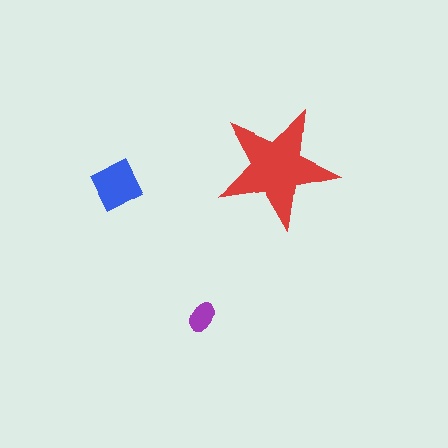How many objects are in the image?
There are 3 objects in the image.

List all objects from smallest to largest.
The purple ellipse, the blue square, the red star.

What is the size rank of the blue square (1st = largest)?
2nd.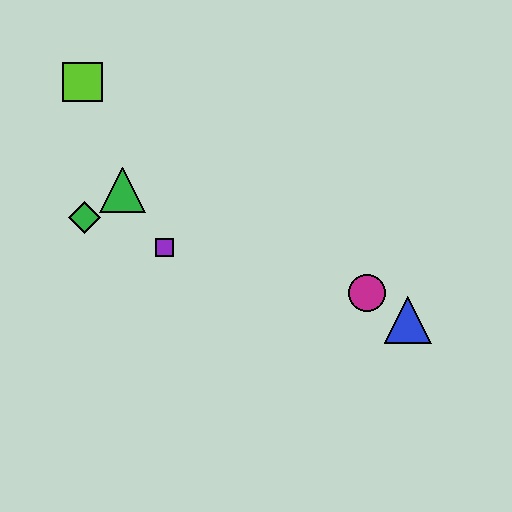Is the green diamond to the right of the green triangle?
No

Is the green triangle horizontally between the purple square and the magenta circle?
No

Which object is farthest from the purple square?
The blue triangle is farthest from the purple square.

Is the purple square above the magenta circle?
Yes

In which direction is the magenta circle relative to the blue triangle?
The magenta circle is to the left of the blue triangle.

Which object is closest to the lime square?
The green triangle is closest to the lime square.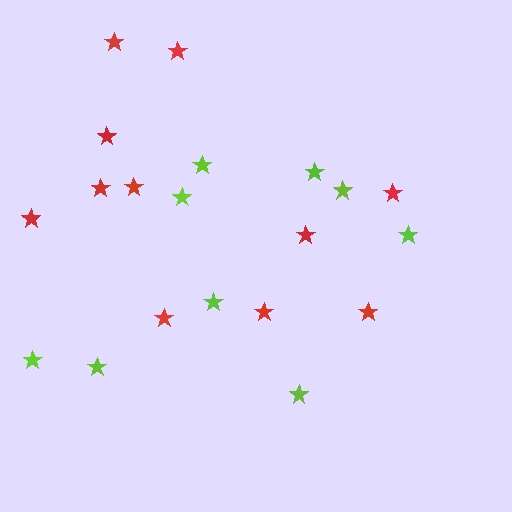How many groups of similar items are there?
There are 2 groups: one group of red stars (11) and one group of lime stars (9).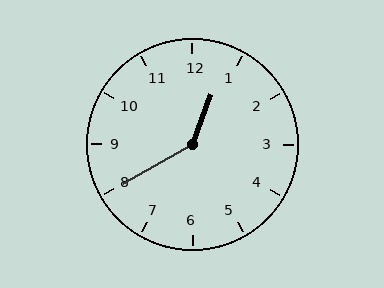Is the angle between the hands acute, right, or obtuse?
It is obtuse.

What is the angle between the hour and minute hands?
Approximately 140 degrees.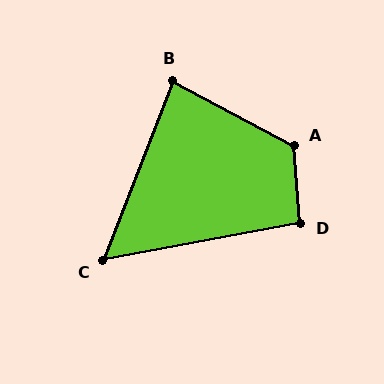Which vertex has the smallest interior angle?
C, at approximately 58 degrees.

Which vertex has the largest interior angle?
A, at approximately 122 degrees.